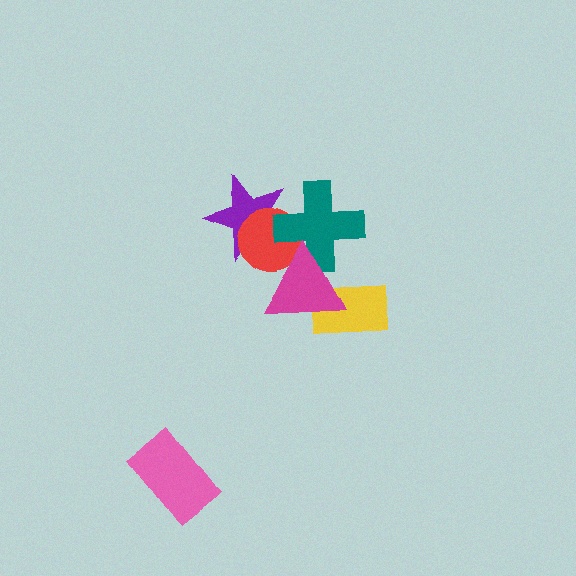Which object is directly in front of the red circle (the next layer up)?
The teal cross is directly in front of the red circle.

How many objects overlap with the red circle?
3 objects overlap with the red circle.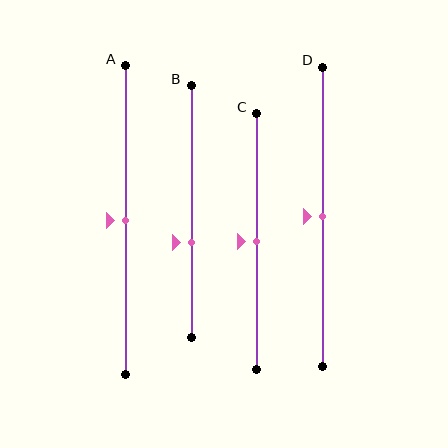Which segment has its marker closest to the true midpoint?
Segment A has its marker closest to the true midpoint.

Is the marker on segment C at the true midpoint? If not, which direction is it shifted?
Yes, the marker on segment C is at the true midpoint.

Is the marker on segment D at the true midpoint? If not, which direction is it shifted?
Yes, the marker on segment D is at the true midpoint.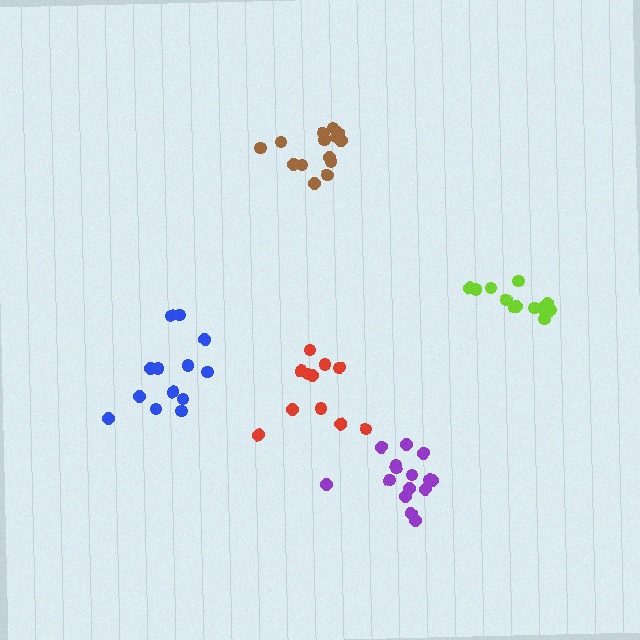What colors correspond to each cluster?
The clusters are colored: lime, purple, red, brown, blue.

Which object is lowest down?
The purple cluster is bottommost.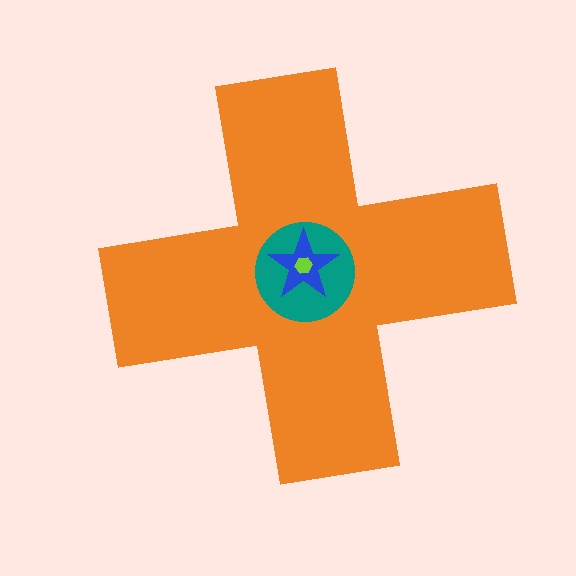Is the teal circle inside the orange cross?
Yes.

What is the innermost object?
The lime hexagon.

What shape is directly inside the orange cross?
The teal circle.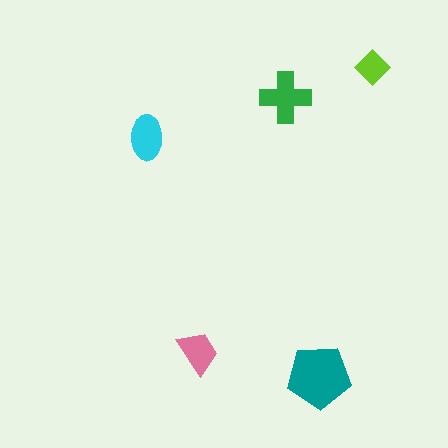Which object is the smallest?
The lime diamond.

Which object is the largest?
The teal pentagon.